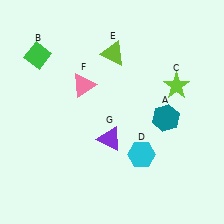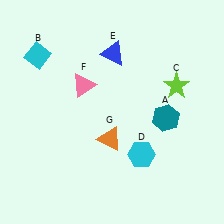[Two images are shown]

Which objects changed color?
B changed from green to cyan. E changed from lime to blue. G changed from purple to orange.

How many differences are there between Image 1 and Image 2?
There are 3 differences between the two images.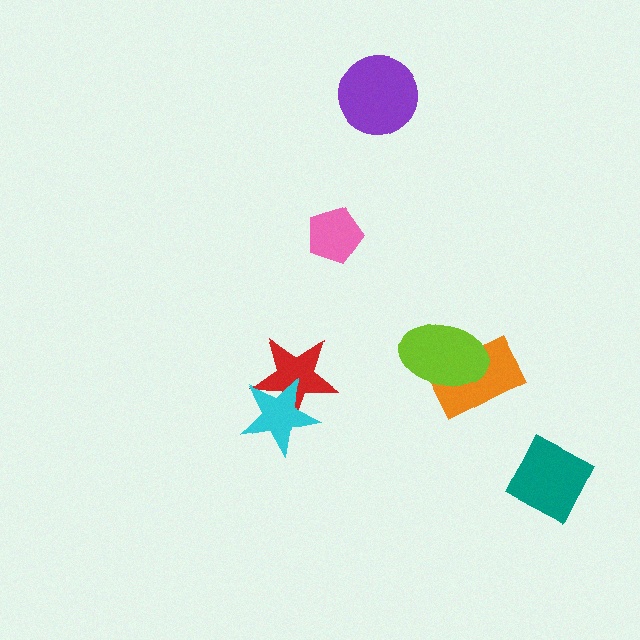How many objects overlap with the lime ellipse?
1 object overlaps with the lime ellipse.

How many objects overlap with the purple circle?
0 objects overlap with the purple circle.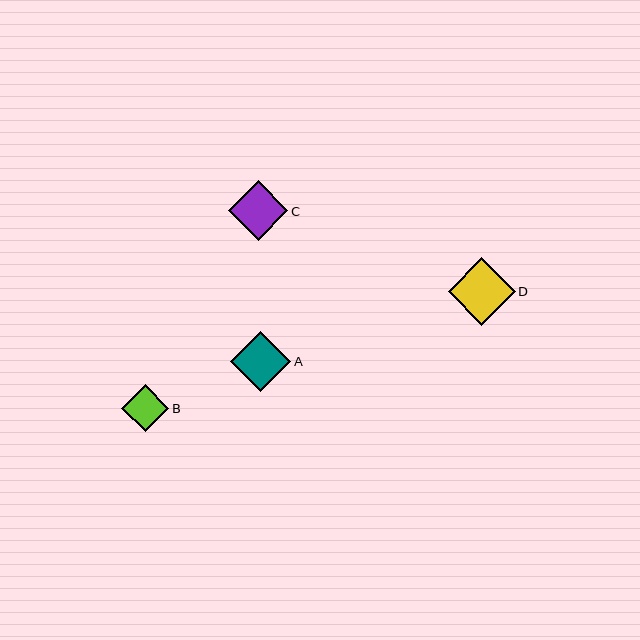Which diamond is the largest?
Diamond D is the largest with a size of approximately 67 pixels.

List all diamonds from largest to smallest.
From largest to smallest: D, A, C, B.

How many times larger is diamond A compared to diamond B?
Diamond A is approximately 1.3 times the size of diamond B.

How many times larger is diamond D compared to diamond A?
Diamond D is approximately 1.1 times the size of diamond A.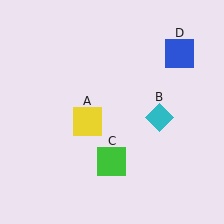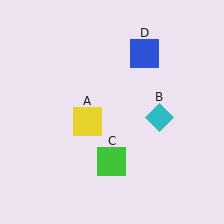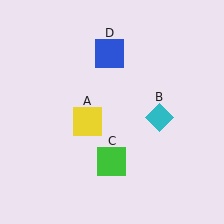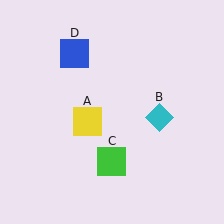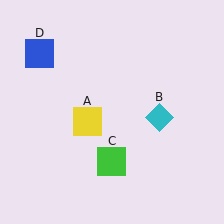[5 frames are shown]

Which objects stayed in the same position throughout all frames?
Yellow square (object A) and cyan diamond (object B) and green square (object C) remained stationary.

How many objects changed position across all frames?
1 object changed position: blue square (object D).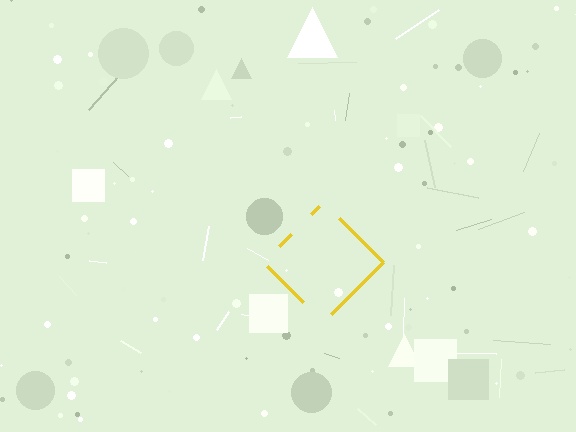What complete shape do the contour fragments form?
The contour fragments form a diamond.